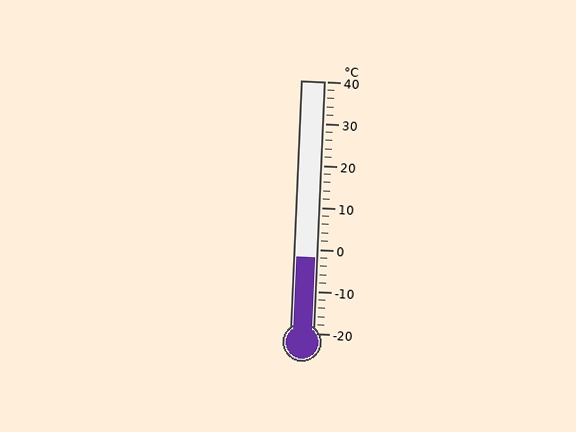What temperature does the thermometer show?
The thermometer shows approximately -2°C.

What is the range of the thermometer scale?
The thermometer scale ranges from -20°C to 40°C.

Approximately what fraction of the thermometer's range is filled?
The thermometer is filled to approximately 30% of its range.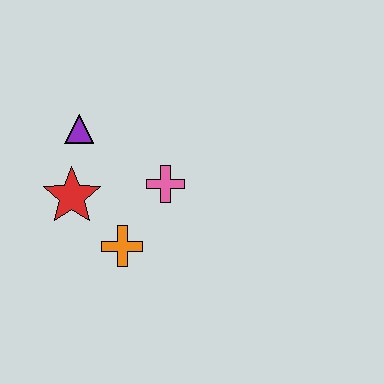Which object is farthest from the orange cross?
The purple triangle is farthest from the orange cross.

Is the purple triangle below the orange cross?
No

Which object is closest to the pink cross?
The orange cross is closest to the pink cross.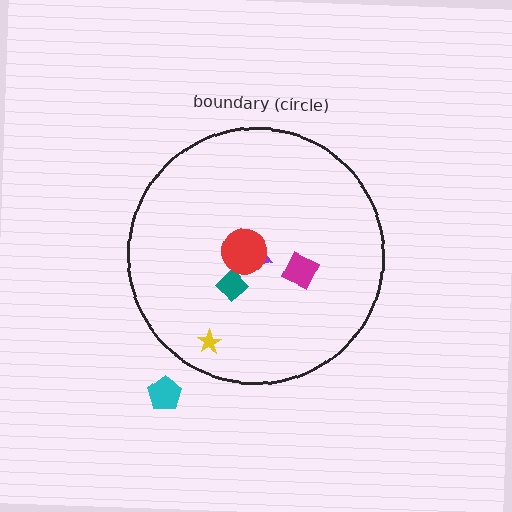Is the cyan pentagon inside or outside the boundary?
Outside.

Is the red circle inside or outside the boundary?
Inside.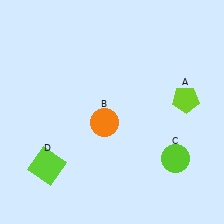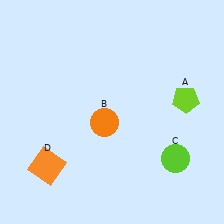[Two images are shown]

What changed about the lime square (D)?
In Image 1, D is lime. In Image 2, it changed to orange.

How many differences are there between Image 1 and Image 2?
There is 1 difference between the two images.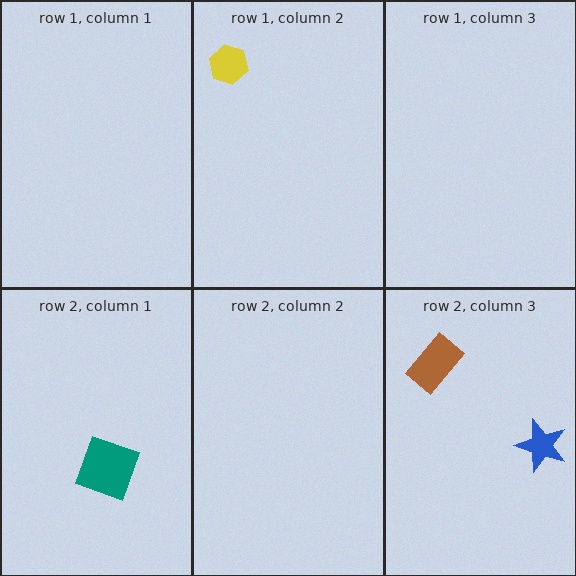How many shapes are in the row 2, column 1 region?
1.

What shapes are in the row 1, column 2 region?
The yellow hexagon.